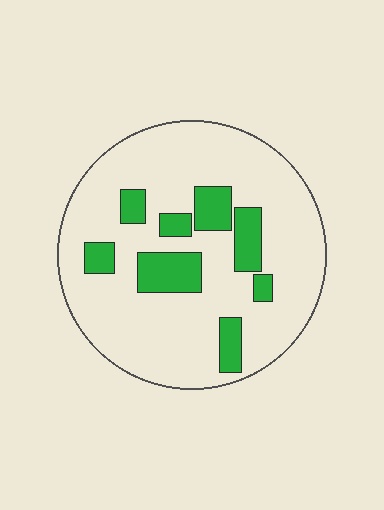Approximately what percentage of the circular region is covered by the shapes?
Approximately 20%.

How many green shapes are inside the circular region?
8.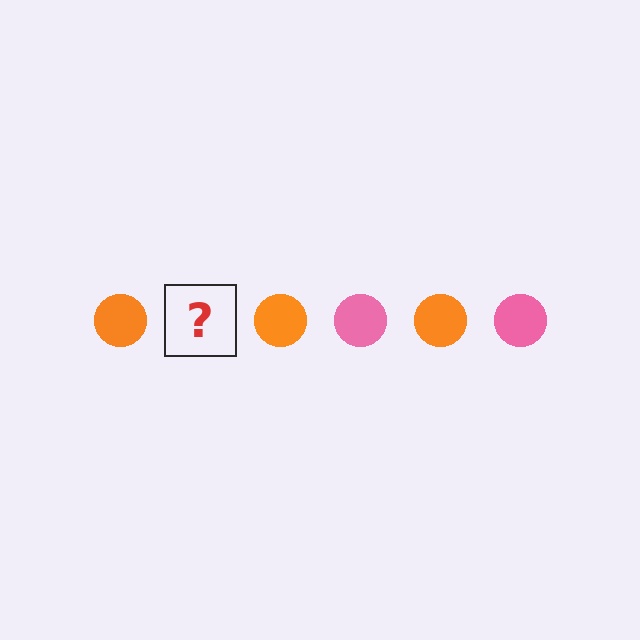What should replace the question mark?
The question mark should be replaced with a pink circle.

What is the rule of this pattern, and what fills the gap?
The rule is that the pattern cycles through orange, pink circles. The gap should be filled with a pink circle.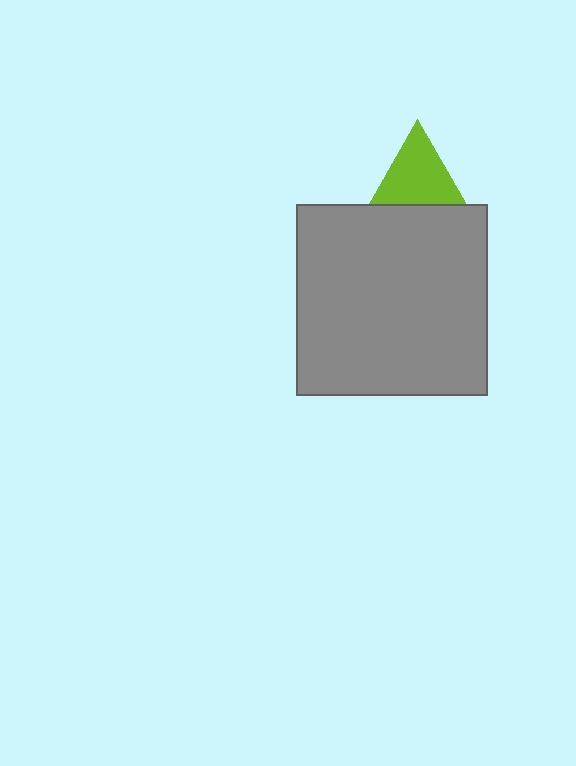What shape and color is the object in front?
The object in front is a gray square.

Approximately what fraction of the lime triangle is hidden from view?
Roughly 43% of the lime triangle is hidden behind the gray square.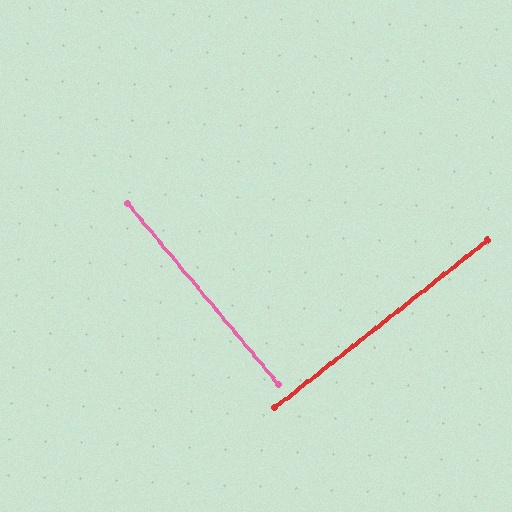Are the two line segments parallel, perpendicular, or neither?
Perpendicular — they meet at approximately 88°.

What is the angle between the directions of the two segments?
Approximately 88 degrees.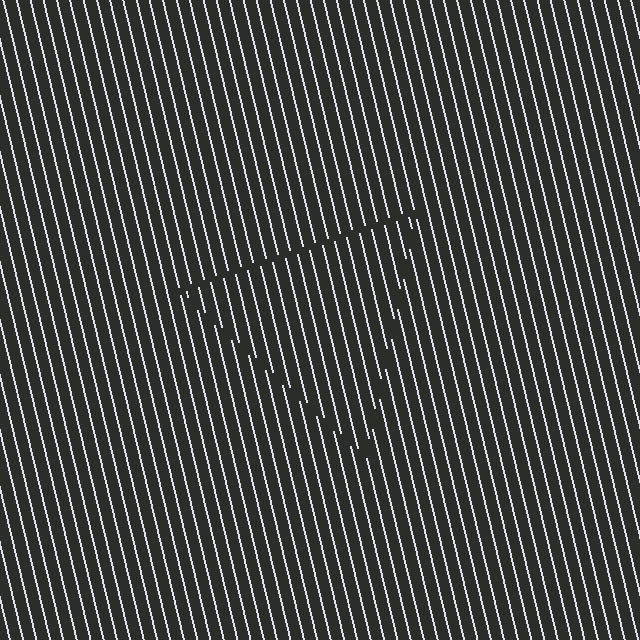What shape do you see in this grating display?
An illusory triangle. The interior of the shape contains the same grating, shifted by half a period — the contour is defined by the phase discontinuity where line-ends from the inner and outer gratings abut.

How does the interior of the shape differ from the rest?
The interior of the shape contains the same grating, shifted by half a period — the contour is defined by the phase discontinuity where line-ends from the inner and outer gratings abut.